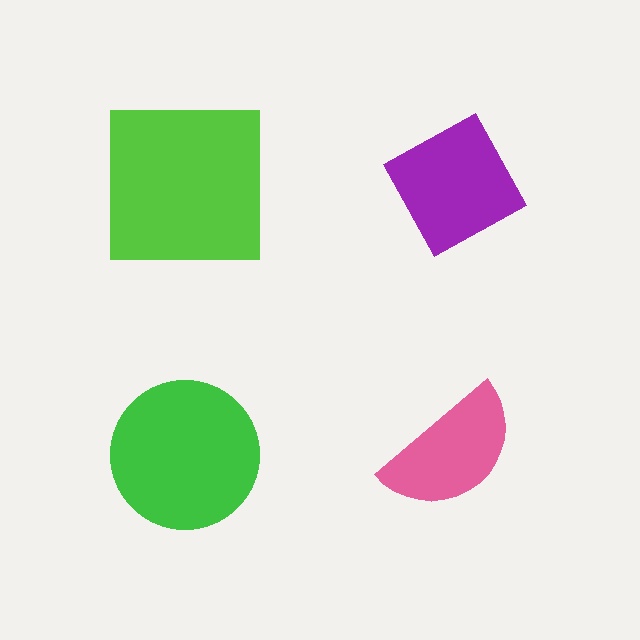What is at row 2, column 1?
A green circle.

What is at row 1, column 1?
A lime square.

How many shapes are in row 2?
2 shapes.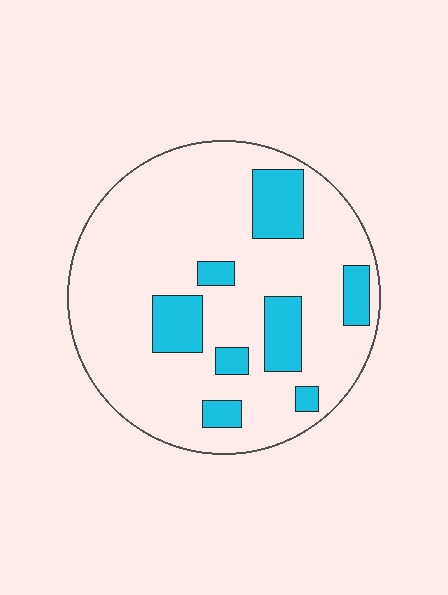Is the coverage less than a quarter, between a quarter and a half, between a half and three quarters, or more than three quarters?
Less than a quarter.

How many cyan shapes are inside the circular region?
8.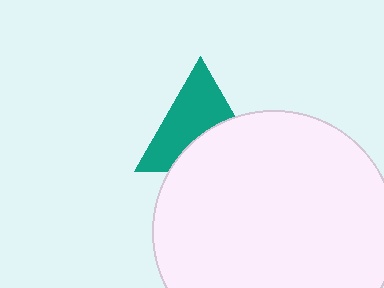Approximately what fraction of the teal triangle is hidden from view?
Roughly 41% of the teal triangle is hidden behind the white circle.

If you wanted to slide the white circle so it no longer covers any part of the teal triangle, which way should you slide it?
Slide it down — that is the most direct way to separate the two shapes.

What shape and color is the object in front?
The object in front is a white circle.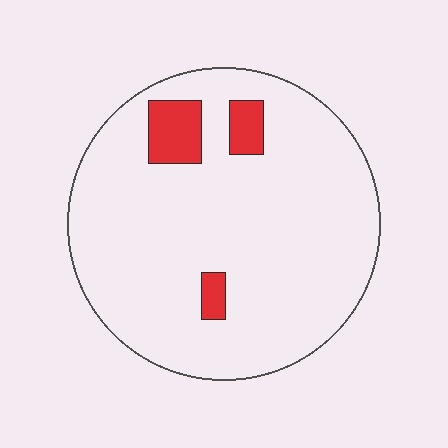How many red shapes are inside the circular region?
3.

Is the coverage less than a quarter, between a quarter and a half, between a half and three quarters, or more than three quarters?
Less than a quarter.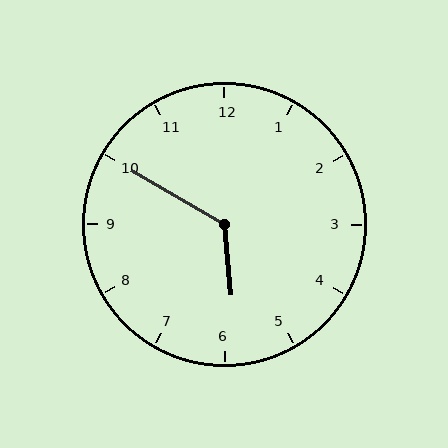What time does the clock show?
5:50.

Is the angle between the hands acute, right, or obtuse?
It is obtuse.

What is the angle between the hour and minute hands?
Approximately 125 degrees.